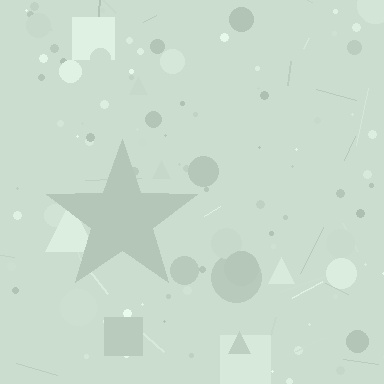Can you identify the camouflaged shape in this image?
The camouflaged shape is a star.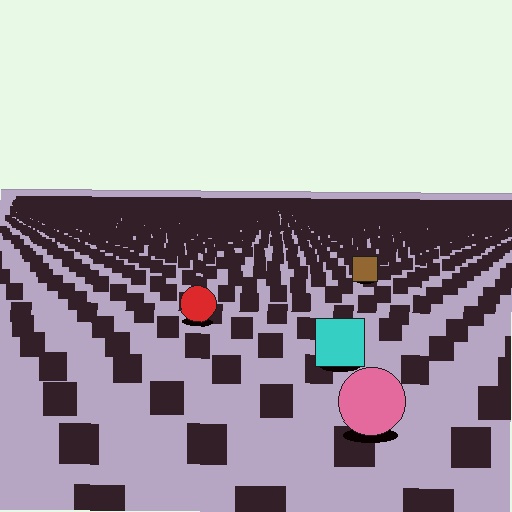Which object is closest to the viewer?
The pink circle is closest. The texture marks near it are larger and more spread out.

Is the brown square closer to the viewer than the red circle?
No. The red circle is closer — you can tell from the texture gradient: the ground texture is coarser near it.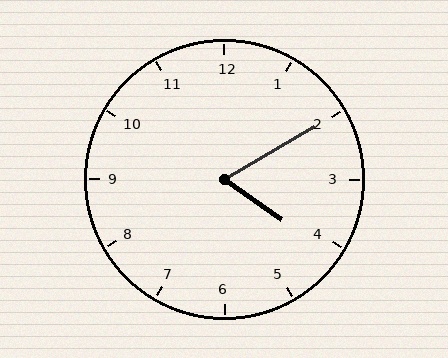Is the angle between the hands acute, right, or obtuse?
It is acute.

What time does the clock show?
4:10.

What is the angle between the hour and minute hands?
Approximately 65 degrees.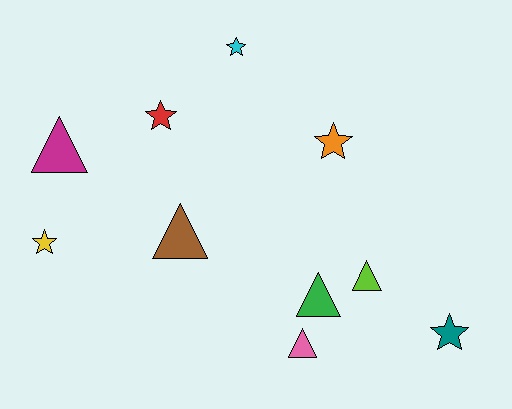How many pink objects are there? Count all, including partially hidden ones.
There is 1 pink object.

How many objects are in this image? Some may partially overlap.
There are 10 objects.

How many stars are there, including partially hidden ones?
There are 5 stars.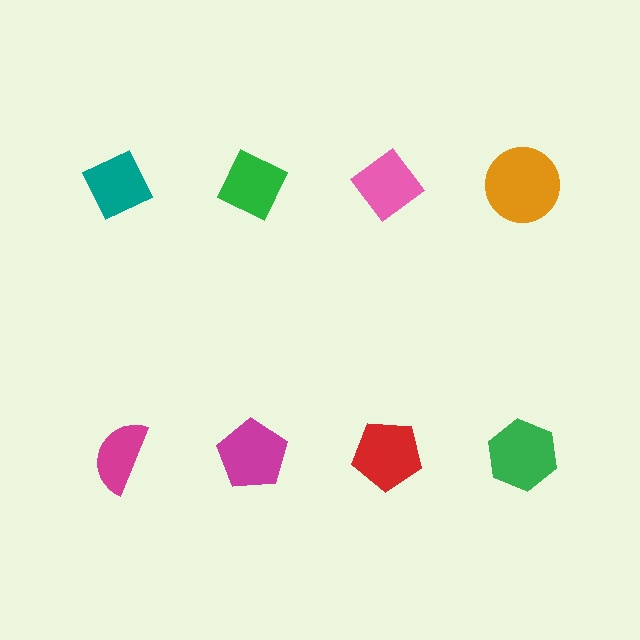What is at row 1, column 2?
A green diamond.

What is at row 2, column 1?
A magenta semicircle.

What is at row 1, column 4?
An orange circle.